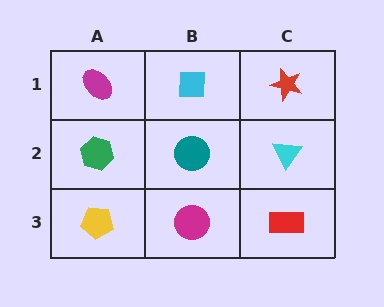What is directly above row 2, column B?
A cyan square.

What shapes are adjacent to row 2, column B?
A cyan square (row 1, column B), a magenta circle (row 3, column B), a green hexagon (row 2, column A), a cyan triangle (row 2, column C).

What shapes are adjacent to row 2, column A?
A magenta ellipse (row 1, column A), a yellow pentagon (row 3, column A), a teal circle (row 2, column B).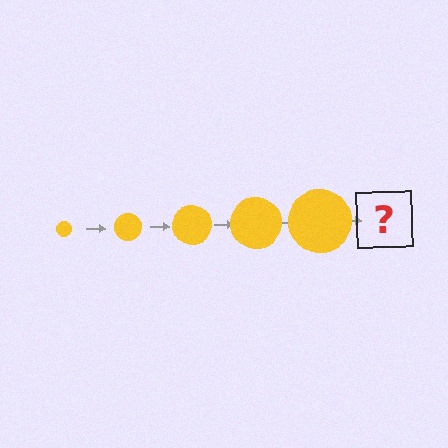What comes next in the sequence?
The next element should be a yellow circle, larger than the previous one.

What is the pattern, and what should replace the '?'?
The pattern is that the circle gets progressively larger each step. The '?' should be a yellow circle, larger than the previous one.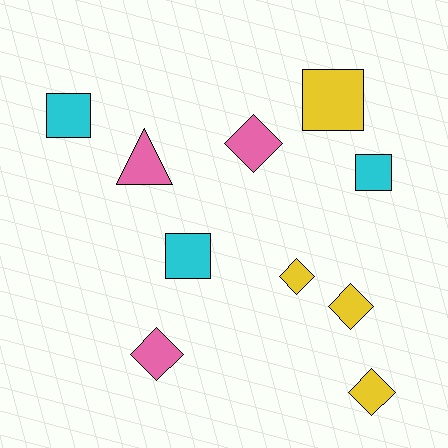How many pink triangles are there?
There is 1 pink triangle.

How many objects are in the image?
There are 10 objects.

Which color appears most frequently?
Yellow, with 4 objects.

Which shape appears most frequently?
Diamond, with 5 objects.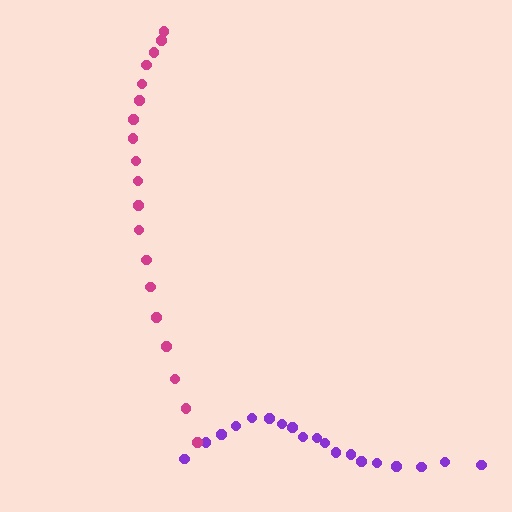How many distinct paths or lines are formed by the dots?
There are 2 distinct paths.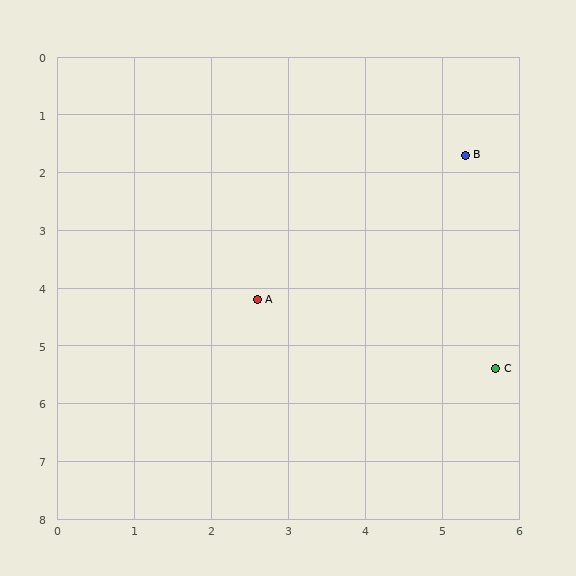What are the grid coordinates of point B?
Point B is at approximately (5.3, 1.7).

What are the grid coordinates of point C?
Point C is at approximately (5.7, 5.4).